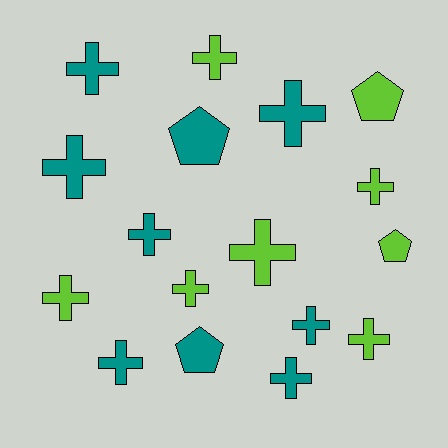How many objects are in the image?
There are 17 objects.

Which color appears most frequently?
Teal, with 9 objects.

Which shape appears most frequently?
Cross, with 13 objects.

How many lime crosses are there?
There are 6 lime crosses.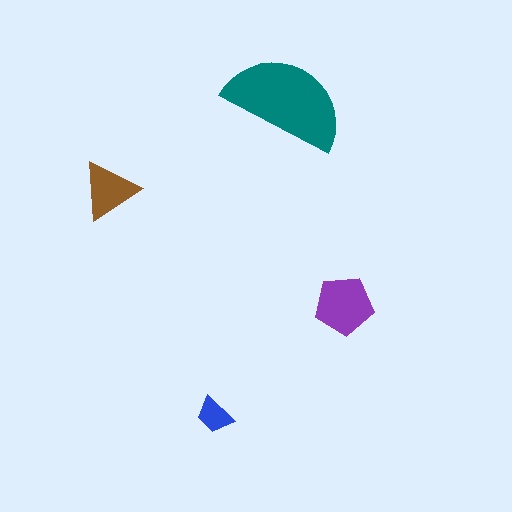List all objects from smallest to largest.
The blue trapezoid, the brown triangle, the purple pentagon, the teal semicircle.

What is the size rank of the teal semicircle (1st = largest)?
1st.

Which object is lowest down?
The blue trapezoid is bottommost.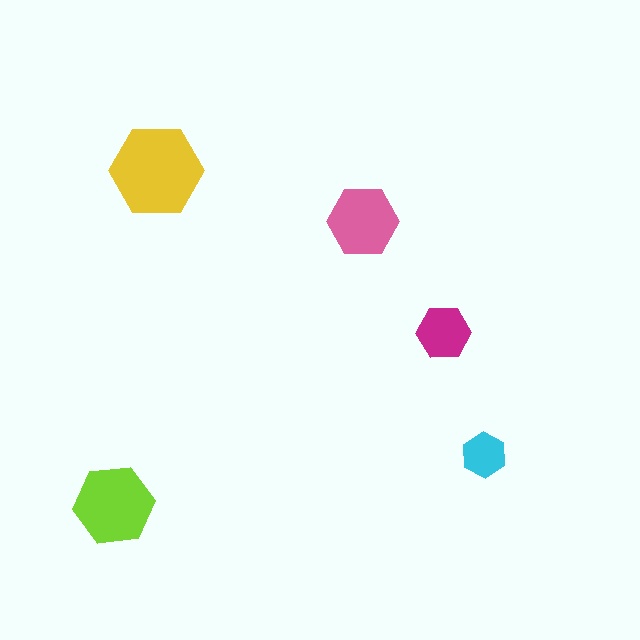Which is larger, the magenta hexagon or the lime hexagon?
The lime one.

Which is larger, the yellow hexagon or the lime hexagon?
The yellow one.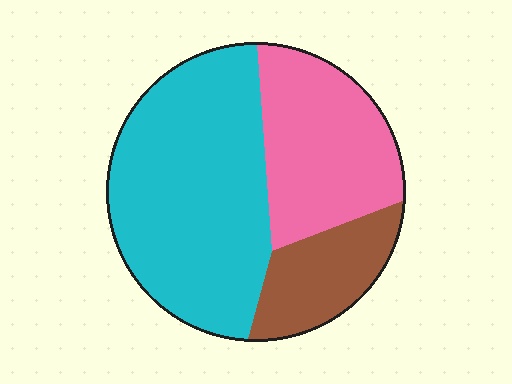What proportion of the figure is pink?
Pink takes up about one third (1/3) of the figure.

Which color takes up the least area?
Brown, at roughly 15%.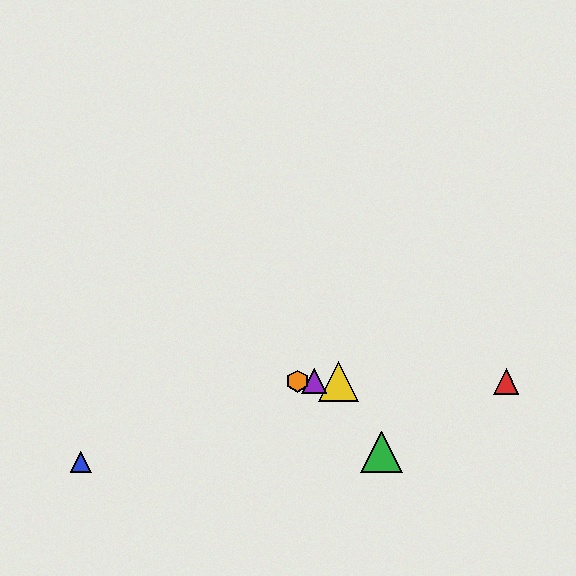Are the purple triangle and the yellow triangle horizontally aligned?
Yes, both are at y≈381.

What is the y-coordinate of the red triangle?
The red triangle is at y≈381.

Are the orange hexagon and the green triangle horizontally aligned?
No, the orange hexagon is at y≈381 and the green triangle is at y≈452.